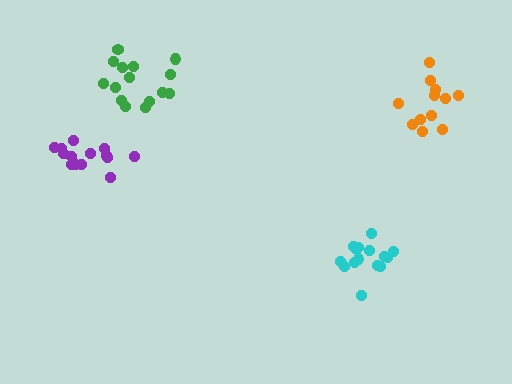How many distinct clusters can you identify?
There are 4 distinct clusters.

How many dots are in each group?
Group 1: 15 dots, Group 2: 12 dots, Group 3: 14 dots, Group 4: 15 dots (56 total).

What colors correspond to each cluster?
The clusters are colored: cyan, orange, purple, green.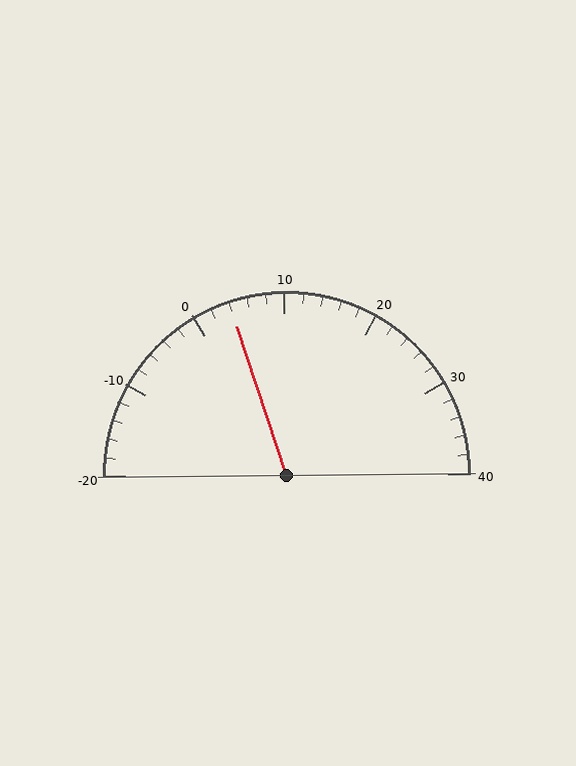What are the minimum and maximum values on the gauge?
The gauge ranges from -20 to 40.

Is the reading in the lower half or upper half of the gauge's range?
The reading is in the lower half of the range (-20 to 40).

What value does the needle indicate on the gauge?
The needle indicates approximately 4.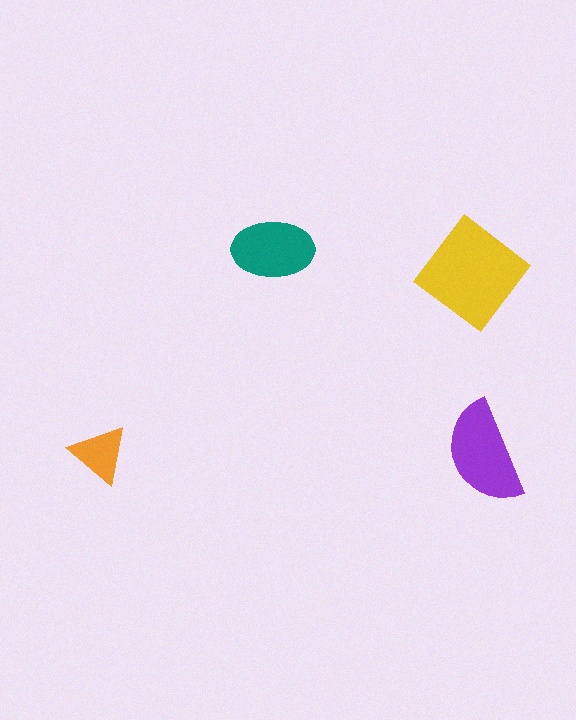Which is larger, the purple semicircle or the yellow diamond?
The yellow diamond.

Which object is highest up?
The teal ellipse is topmost.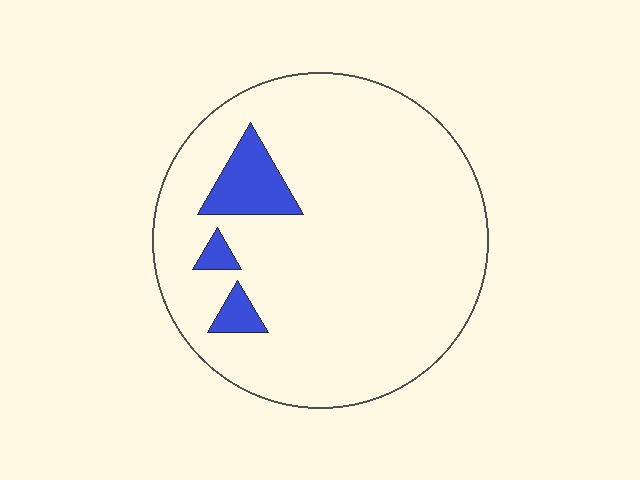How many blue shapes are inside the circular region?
3.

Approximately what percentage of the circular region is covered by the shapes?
Approximately 10%.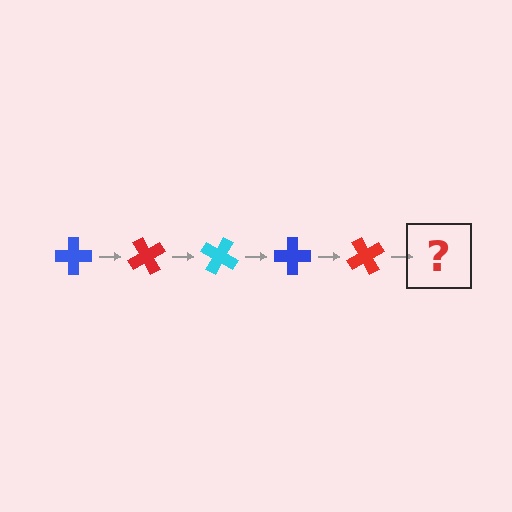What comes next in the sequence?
The next element should be a cyan cross, rotated 300 degrees from the start.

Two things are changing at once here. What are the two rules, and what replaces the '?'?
The two rules are that it rotates 60 degrees each step and the color cycles through blue, red, and cyan. The '?' should be a cyan cross, rotated 300 degrees from the start.